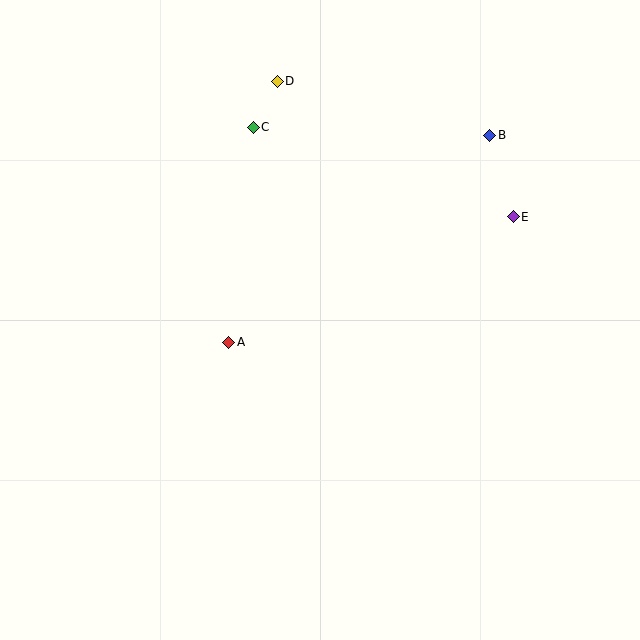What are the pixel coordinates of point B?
Point B is at (490, 135).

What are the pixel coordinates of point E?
Point E is at (513, 217).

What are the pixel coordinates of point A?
Point A is at (229, 342).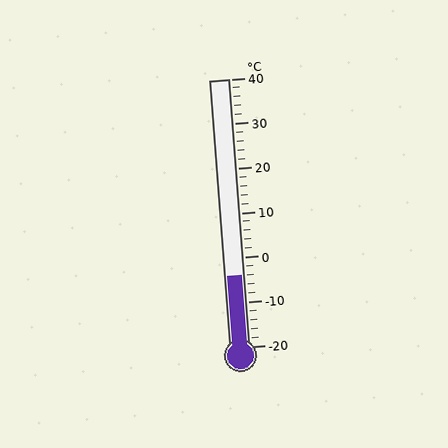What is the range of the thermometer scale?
The thermometer scale ranges from -20°C to 40°C.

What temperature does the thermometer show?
The thermometer shows approximately -4°C.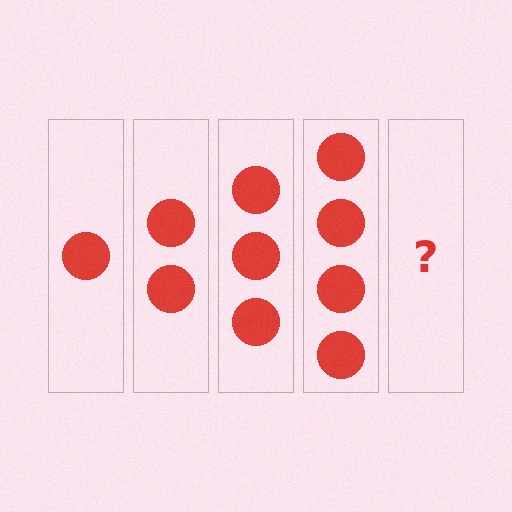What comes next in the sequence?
The next element should be 5 circles.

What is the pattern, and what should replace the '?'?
The pattern is that each step adds one more circle. The '?' should be 5 circles.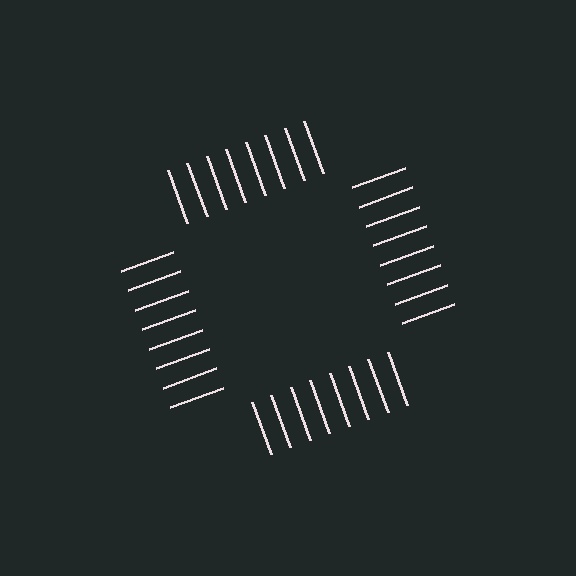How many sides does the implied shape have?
4 sides — the line-ends trace a square.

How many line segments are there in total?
32 — 8 along each of the 4 edges.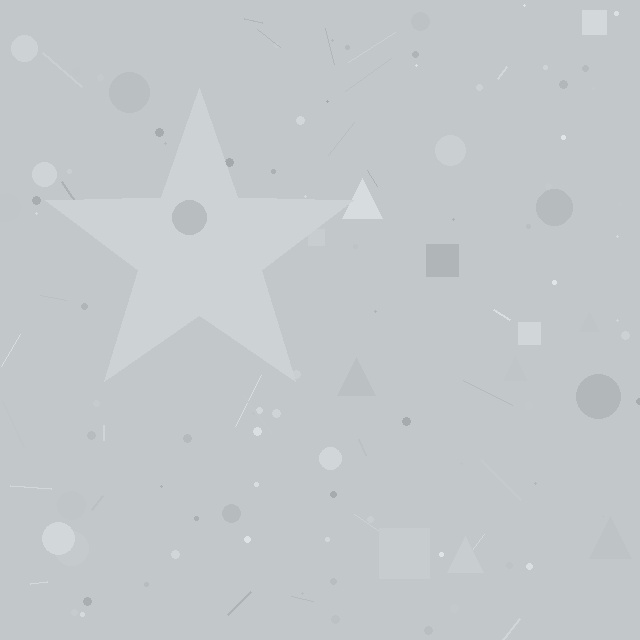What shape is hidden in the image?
A star is hidden in the image.